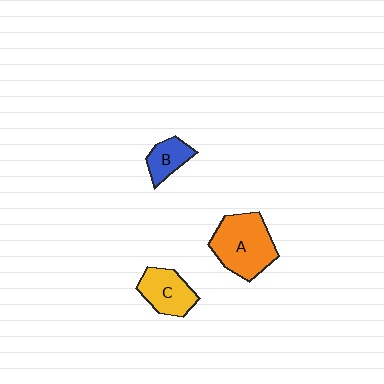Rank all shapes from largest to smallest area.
From largest to smallest: A (orange), C (yellow), B (blue).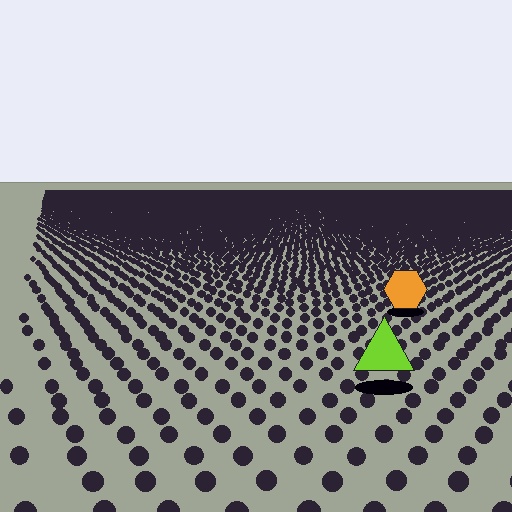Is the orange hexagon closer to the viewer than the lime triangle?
No. The lime triangle is closer — you can tell from the texture gradient: the ground texture is coarser near it.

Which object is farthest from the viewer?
The orange hexagon is farthest from the viewer. It appears smaller and the ground texture around it is denser.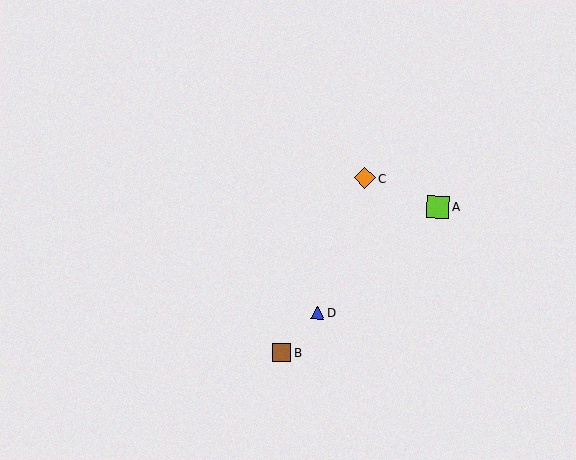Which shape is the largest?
The lime square (labeled A) is the largest.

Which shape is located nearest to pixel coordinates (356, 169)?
The orange diamond (labeled C) at (365, 178) is nearest to that location.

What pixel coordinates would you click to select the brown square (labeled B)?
Click at (282, 353) to select the brown square B.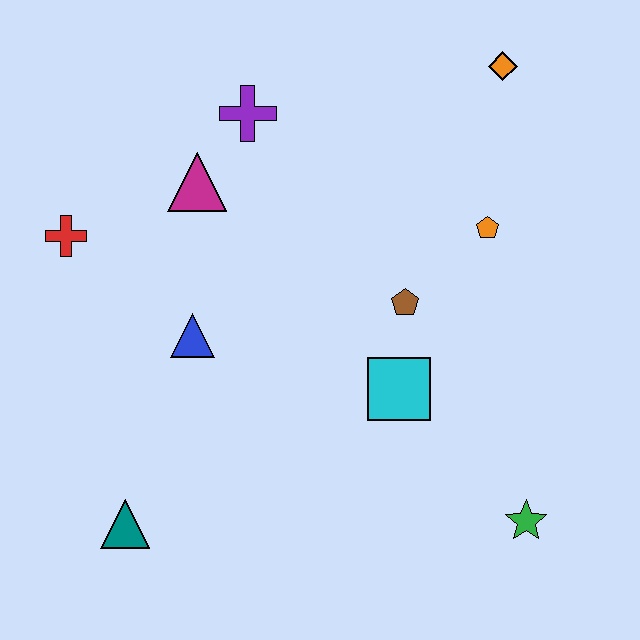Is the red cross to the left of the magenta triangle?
Yes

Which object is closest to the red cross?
The magenta triangle is closest to the red cross.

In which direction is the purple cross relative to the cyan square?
The purple cross is above the cyan square.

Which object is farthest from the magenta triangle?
The green star is farthest from the magenta triangle.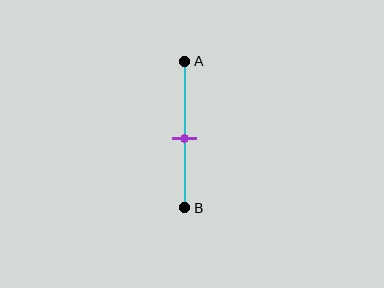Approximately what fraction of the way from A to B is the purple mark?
The purple mark is approximately 55% of the way from A to B.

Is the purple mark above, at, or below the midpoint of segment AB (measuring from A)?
The purple mark is approximately at the midpoint of segment AB.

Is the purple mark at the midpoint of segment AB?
Yes, the mark is approximately at the midpoint.